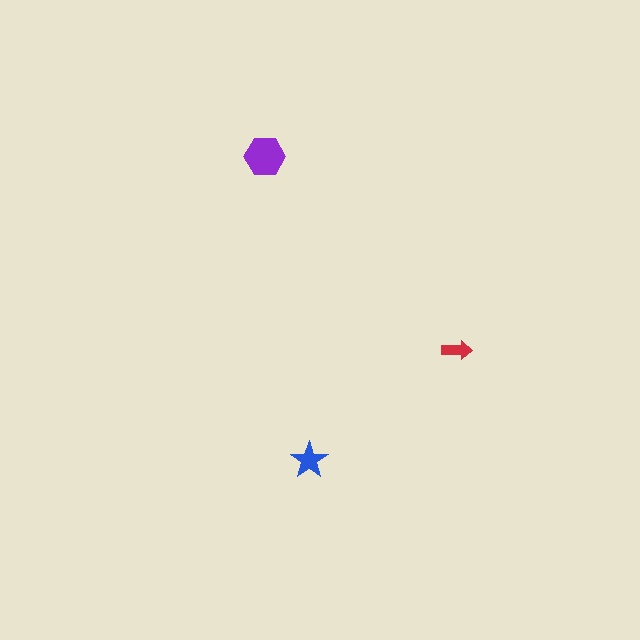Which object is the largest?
The purple hexagon.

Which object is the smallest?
The red arrow.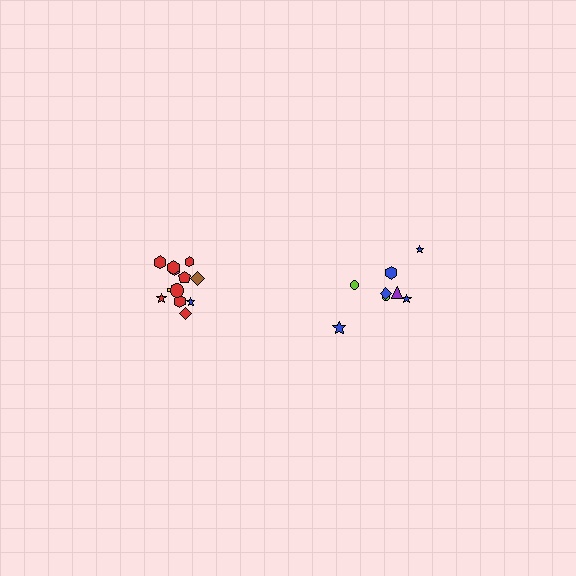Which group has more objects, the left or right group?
The left group.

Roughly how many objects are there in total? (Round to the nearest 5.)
Roughly 20 objects in total.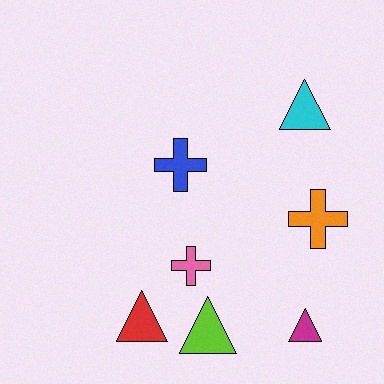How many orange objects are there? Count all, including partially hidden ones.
There is 1 orange object.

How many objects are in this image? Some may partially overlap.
There are 7 objects.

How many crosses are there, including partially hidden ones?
There are 3 crosses.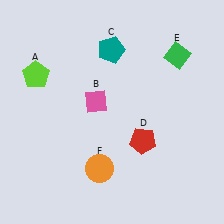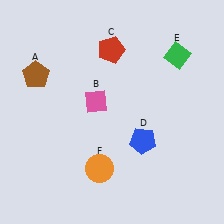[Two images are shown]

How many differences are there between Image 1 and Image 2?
There are 3 differences between the two images.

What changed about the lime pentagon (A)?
In Image 1, A is lime. In Image 2, it changed to brown.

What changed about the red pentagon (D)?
In Image 1, D is red. In Image 2, it changed to blue.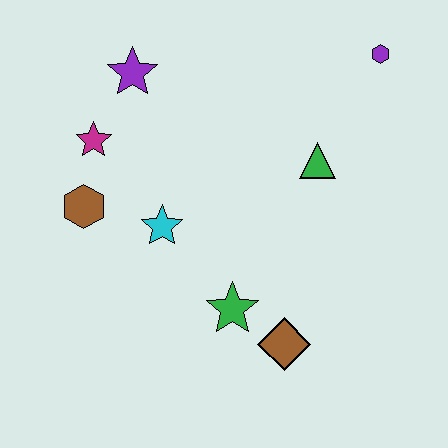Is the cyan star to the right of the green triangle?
No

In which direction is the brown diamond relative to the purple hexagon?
The brown diamond is below the purple hexagon.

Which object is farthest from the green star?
The purple hexagon is farthest from the green star.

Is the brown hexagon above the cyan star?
Yes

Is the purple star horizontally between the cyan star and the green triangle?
No